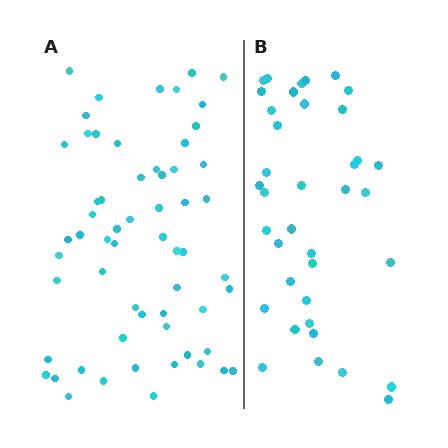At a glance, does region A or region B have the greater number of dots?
Region A (the left region) has more dots.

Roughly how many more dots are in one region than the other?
Region A has approximately 20 more dots than region B.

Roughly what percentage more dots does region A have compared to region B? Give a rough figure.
About 60% more.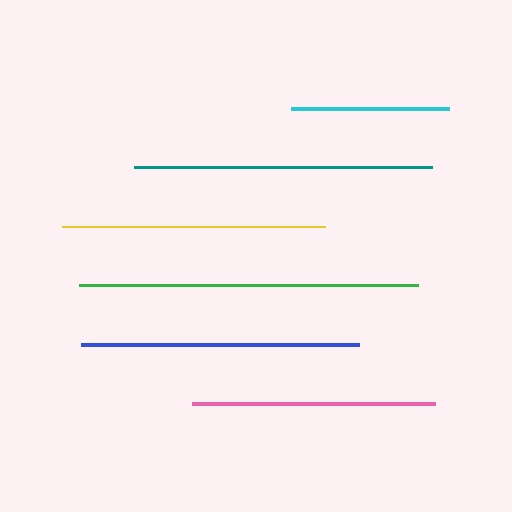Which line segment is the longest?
The green line is the longest at approximately 339 pixels.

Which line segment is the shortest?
The cyan line is the shortest at approximately 158 pixels.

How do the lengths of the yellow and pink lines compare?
The yellow and pink lines are approximately the same length.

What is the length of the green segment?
The green segment is approximately 339 pixels long.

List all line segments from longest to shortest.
From longest to shortest: green, teal, blue, yellow, pink, cyan.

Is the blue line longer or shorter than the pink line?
The blue line is longer than the pink line.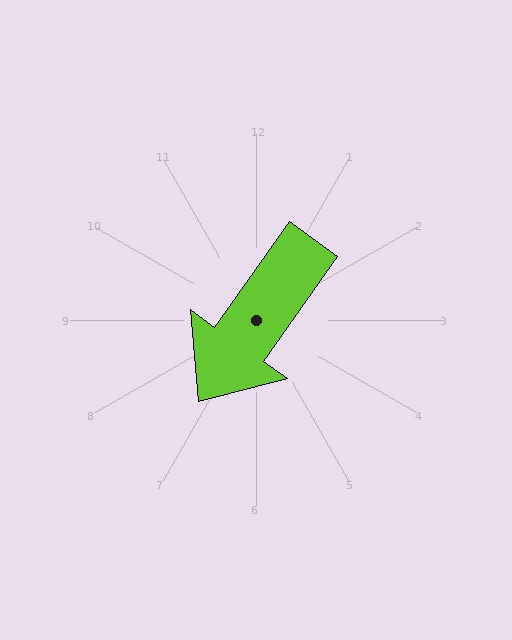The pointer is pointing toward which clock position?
Roughly 7 o'clock.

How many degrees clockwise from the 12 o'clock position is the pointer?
Approximately 215 degrees.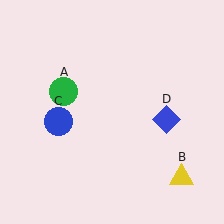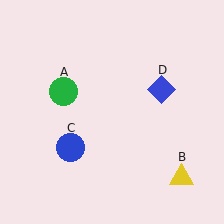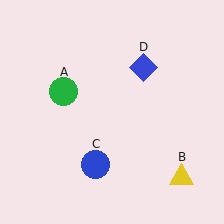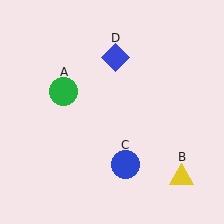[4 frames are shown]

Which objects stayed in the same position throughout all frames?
Green circle (object A) and yellow triangle (object B) remained stationary.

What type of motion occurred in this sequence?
The blue circle (object C), blue diamond (object D) rotated counterclockwise around the center of the scene.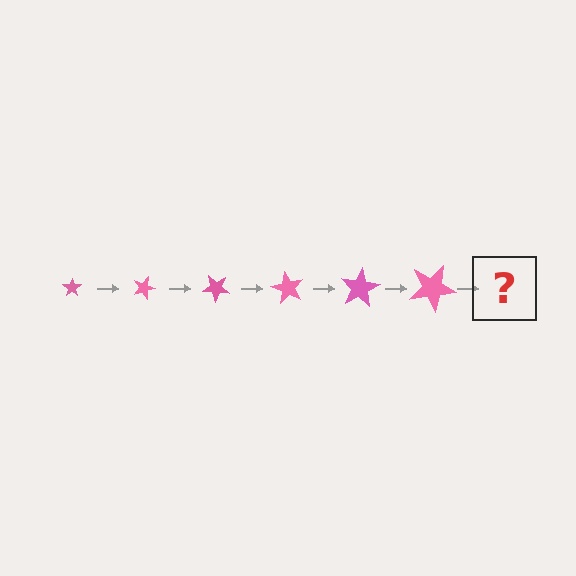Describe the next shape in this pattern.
It should be a star, larger than the previous one and rotated 120 degrees from the start.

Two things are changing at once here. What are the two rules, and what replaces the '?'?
The two rules are that the star grows larger each step and it rotates 20 degrees each step. The '?' should be a star, larger than the previous one and rotated 120 degrees from the start.